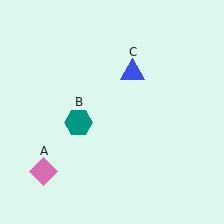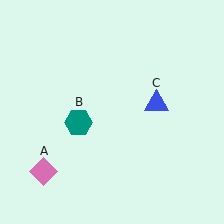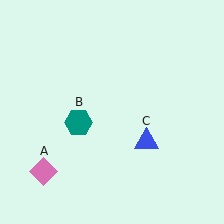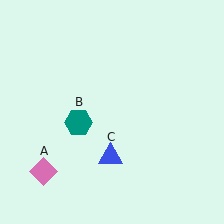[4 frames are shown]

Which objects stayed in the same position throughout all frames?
Pink diamond (object A) and teal hexagon (object B) remained stationary.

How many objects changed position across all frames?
1 object changed position: blue triangle (object C).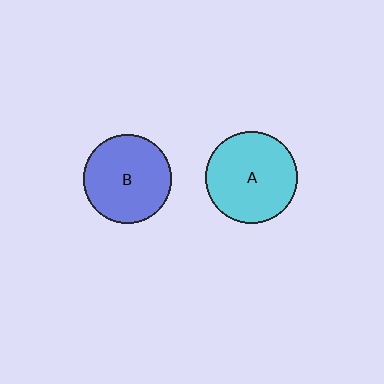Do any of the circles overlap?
No, none of the circles overlap.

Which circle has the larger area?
Circle A (cyan).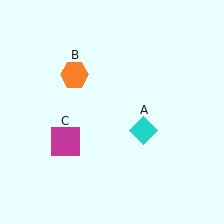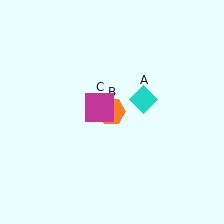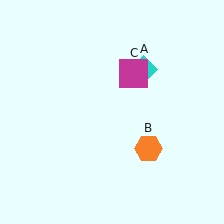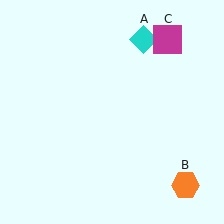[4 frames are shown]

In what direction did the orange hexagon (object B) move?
The orange hexagon (object B) moved down and to the right.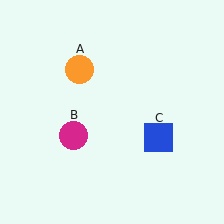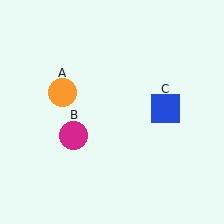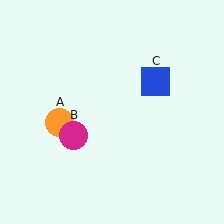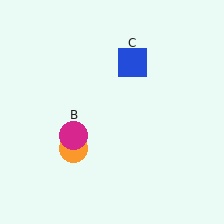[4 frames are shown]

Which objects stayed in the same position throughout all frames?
Magenta circle (object B) remained stationary.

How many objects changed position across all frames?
2 objects changed position: orange circle (object A), blue square (object C).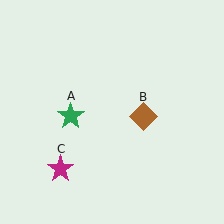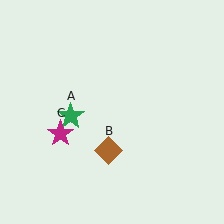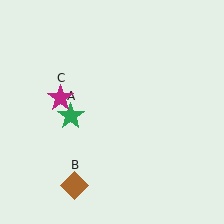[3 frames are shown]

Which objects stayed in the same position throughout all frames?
Green star (object A) remained stationary.